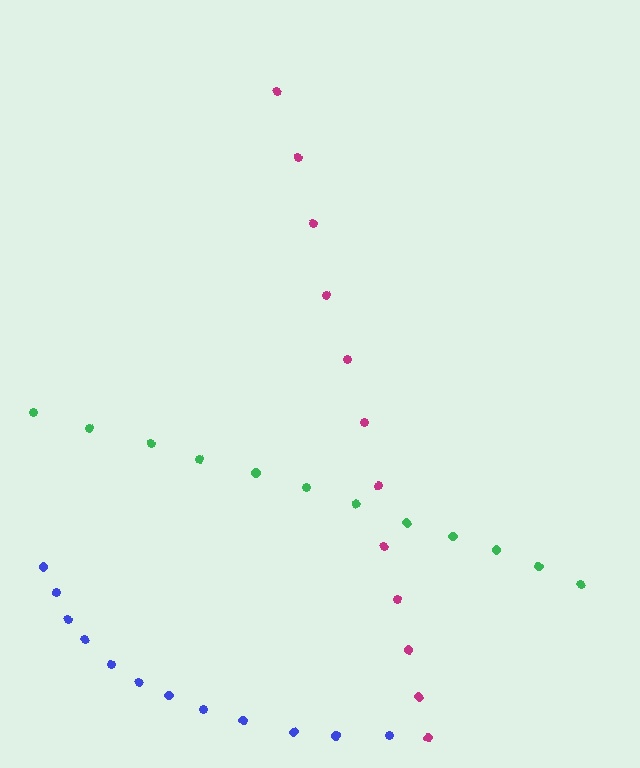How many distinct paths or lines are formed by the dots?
There are 3 distinct paths.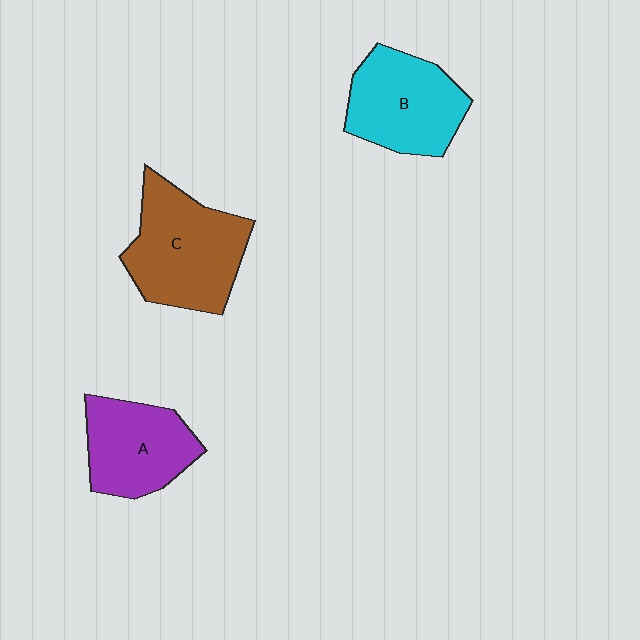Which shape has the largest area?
Shape C (brown).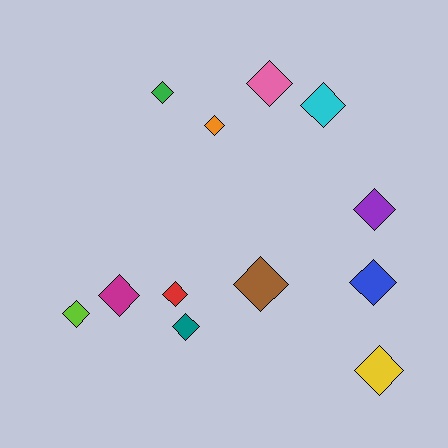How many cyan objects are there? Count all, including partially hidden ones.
There is 1 cyan object.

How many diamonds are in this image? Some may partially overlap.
There are 12 diamonds.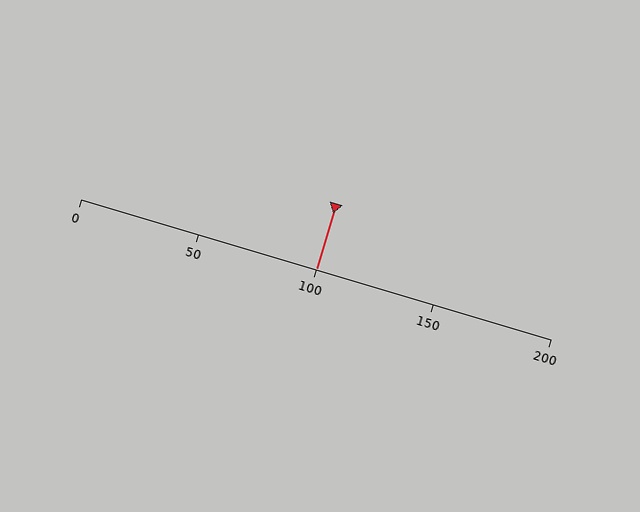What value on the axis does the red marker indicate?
The marker indicates approximately 100.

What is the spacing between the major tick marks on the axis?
The major ticks are spaced 50 apart.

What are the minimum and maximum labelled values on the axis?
The axis runs from 0 to 200.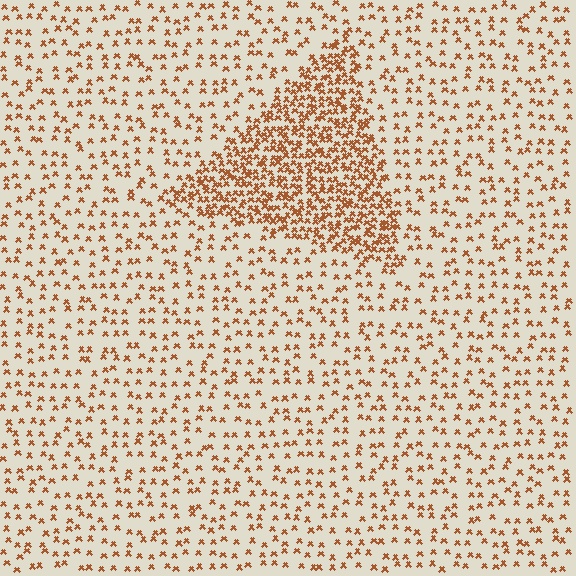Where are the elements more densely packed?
The elements are more densely packed inside the triangle boundary.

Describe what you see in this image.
The image contains small brown elements arranged at two different densities. A triangle-shaped region is visible where the elements are more densely packed than the surrounding area.